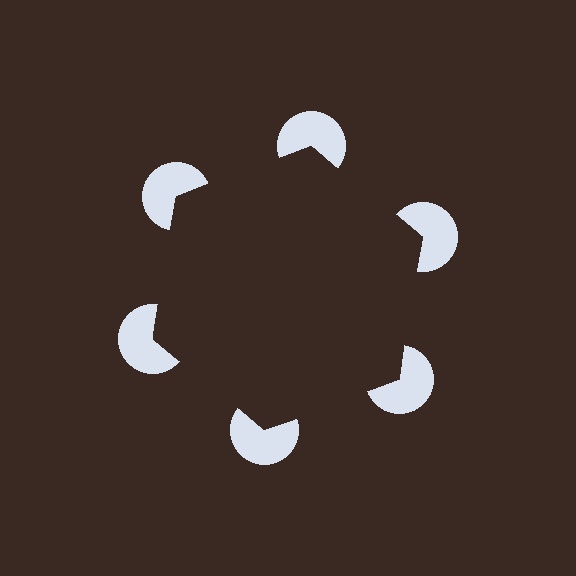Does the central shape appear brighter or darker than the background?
It typically appears slightly darker than the background, even though no actual brightness change is drawn.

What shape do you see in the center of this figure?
An illusory hexagon — its edges are inferred from the aligned wedge cuts in the pac-man discs, not physically drawn.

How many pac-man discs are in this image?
There are 6 — one at each vertex of the illusory hexagon.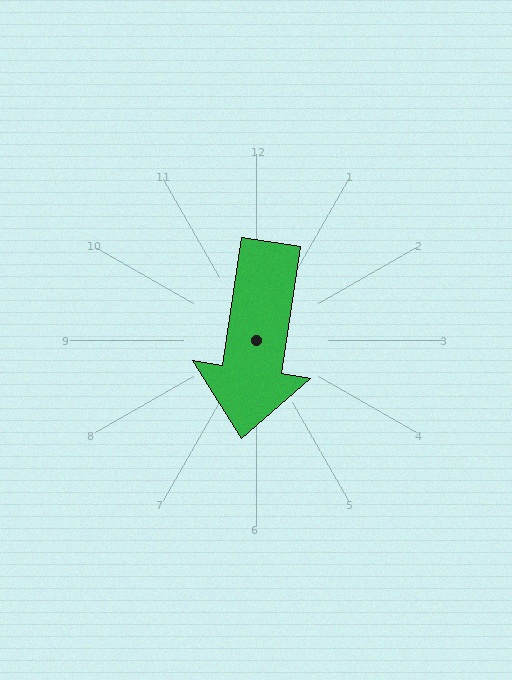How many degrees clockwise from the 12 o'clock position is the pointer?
Approximately 189 degrees.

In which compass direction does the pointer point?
South.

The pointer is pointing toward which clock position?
Roughly 6 o'clock.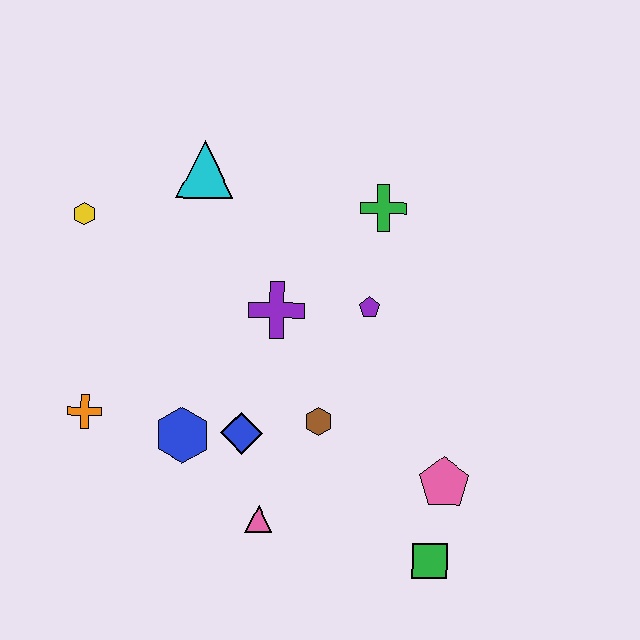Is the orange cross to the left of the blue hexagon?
Yes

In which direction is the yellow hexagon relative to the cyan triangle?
The yellow hexagon is to the left of the cyan triangle.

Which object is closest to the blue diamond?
The blue hexagon is closest to the blue diamond.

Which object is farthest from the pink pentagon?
The yellow hexagon is farthest from the pink pentagon.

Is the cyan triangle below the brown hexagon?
No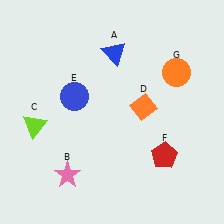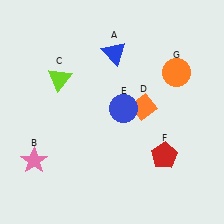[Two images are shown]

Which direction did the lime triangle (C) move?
The lime triangle (C) moved up.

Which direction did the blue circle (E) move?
The blue circle (E) moved right.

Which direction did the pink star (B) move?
The pink star (B) moved left.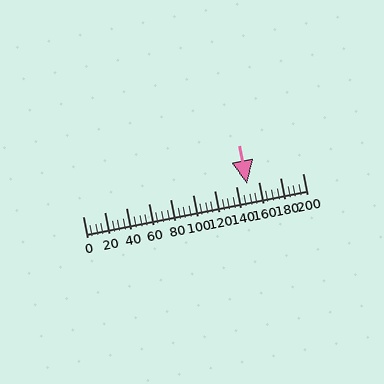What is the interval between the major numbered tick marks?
The major tick marks are spaced 20 units apart.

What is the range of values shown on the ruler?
The ruler shows values from 0 to 200.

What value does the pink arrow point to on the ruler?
The pink arrow points to approximately 150.